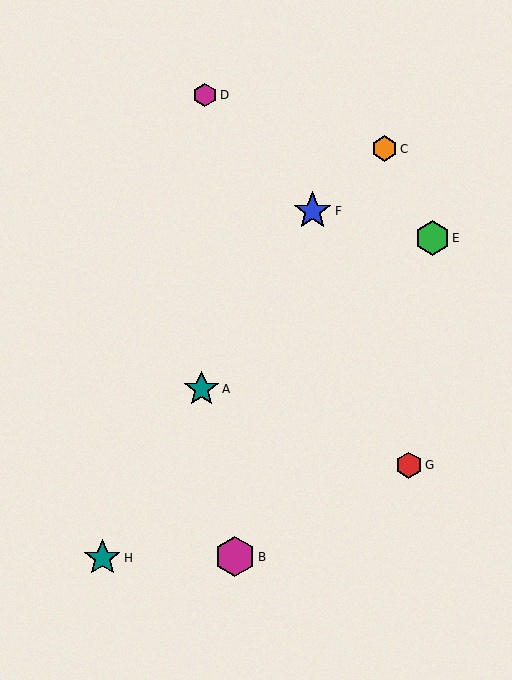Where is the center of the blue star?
The center of the blue star is at (313, 211).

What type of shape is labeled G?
Shape G is a red hexagon.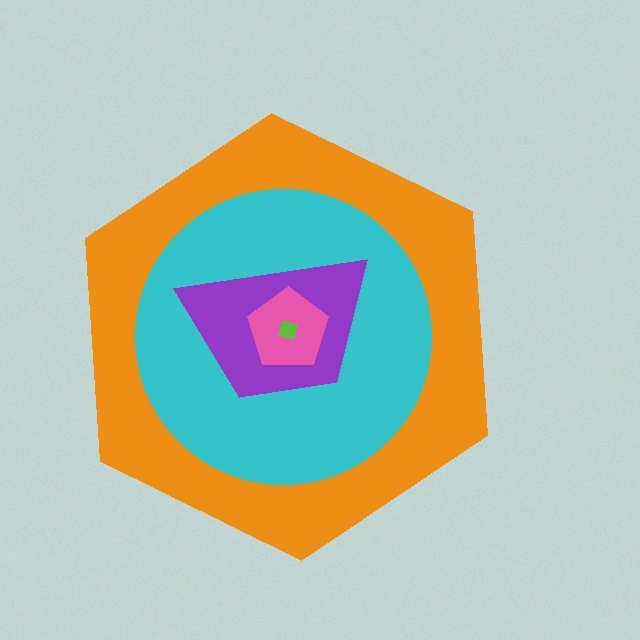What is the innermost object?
The lime square.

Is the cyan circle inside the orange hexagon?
Yes.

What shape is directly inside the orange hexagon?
The cyan circle.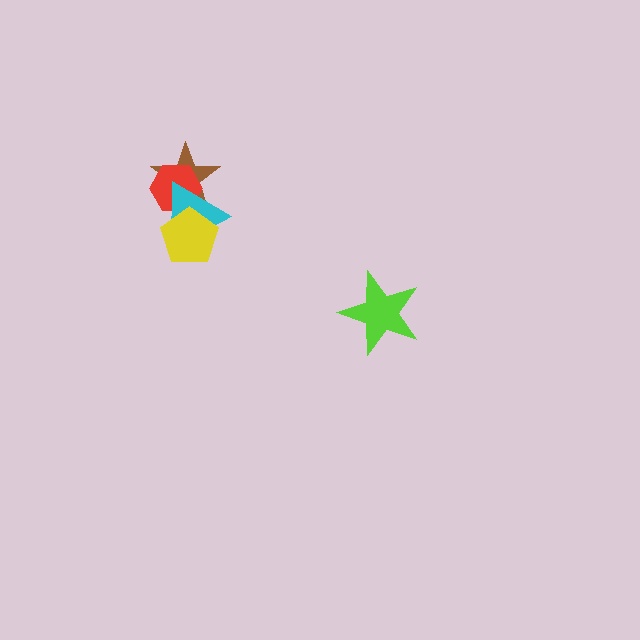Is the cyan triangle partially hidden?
Yes, it is partially covered by another shape.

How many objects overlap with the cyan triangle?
3 objects overlap with the cyan triangle.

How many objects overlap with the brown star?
3 objects overlap with the brown star.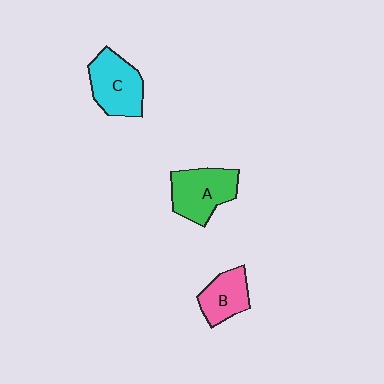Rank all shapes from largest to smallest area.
From largest to smallest: A (green), C (cyan), B (pink).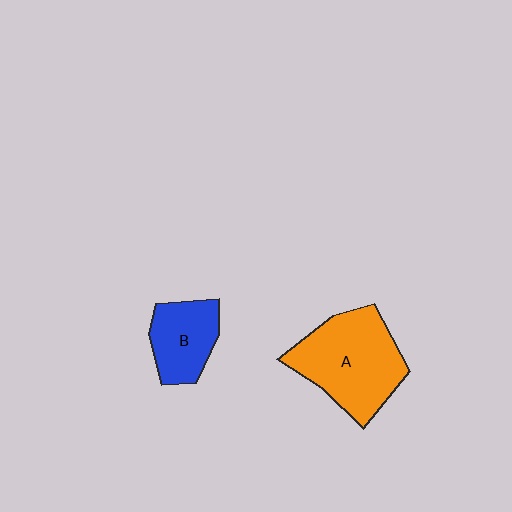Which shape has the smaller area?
Shape B (blue).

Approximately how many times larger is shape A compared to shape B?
Approximately 1.8 times.